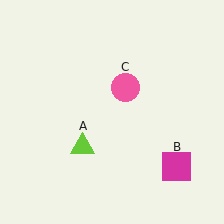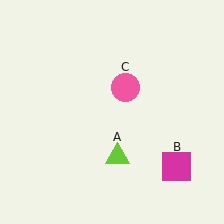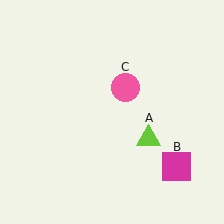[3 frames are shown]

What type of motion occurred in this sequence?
The lime triangle (object A) rotated counterclockwise around the center of the scene.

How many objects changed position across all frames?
1 object changed position: lime triangle (object A).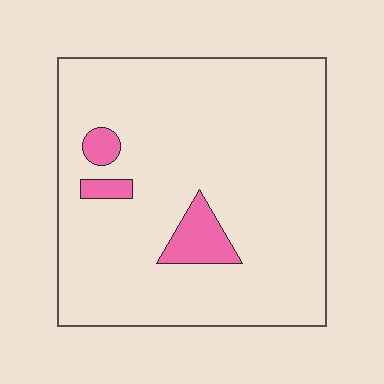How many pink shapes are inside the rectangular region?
3.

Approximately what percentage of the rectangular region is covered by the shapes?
Approximately 10%.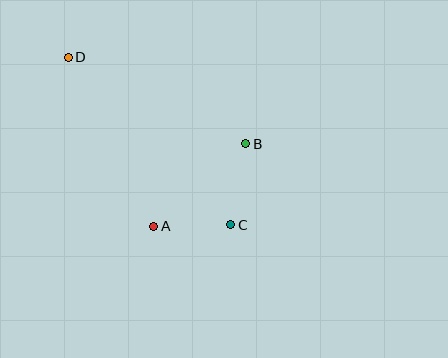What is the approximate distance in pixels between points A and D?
The distance between A and D is approximately 189 pixels.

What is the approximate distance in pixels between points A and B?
The distance between A and B is approximately 124 pixels.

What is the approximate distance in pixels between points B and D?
The distance between B and D is approximately 197 pixels.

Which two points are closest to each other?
Points A and C are closest to each other.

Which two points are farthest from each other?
Points C and D are farthest from each other.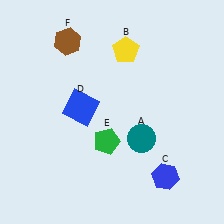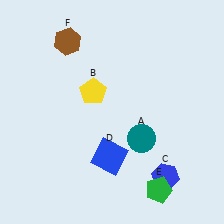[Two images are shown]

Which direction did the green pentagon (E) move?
The green pentagon (E) moved right.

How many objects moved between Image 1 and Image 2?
3 objects moved between the two images.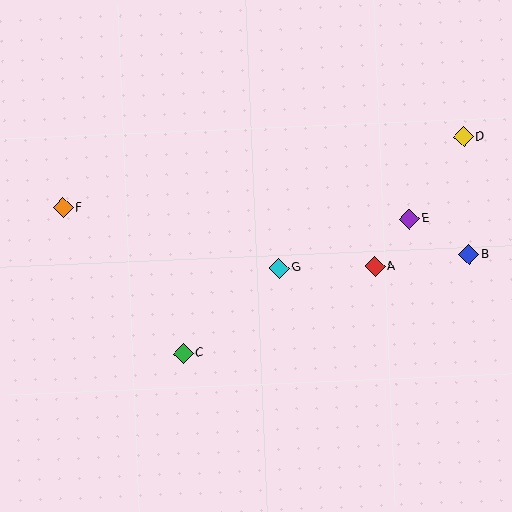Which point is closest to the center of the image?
Point G at (279, 268) is closest to the center.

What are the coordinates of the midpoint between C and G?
The midpoint between C and G is at (231, 311).